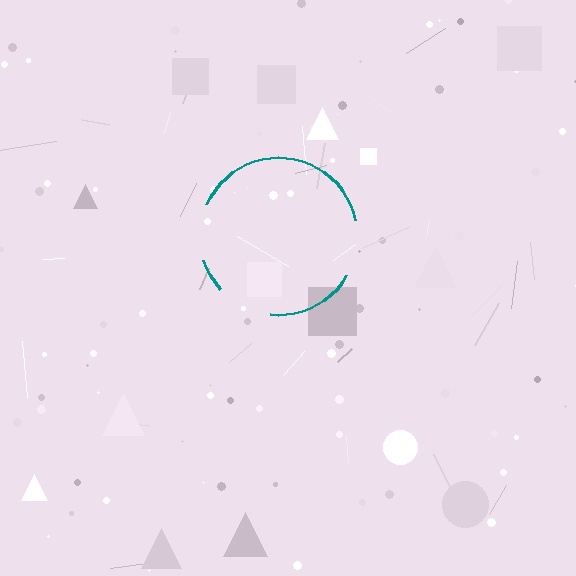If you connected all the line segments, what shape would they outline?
They would outline a circle.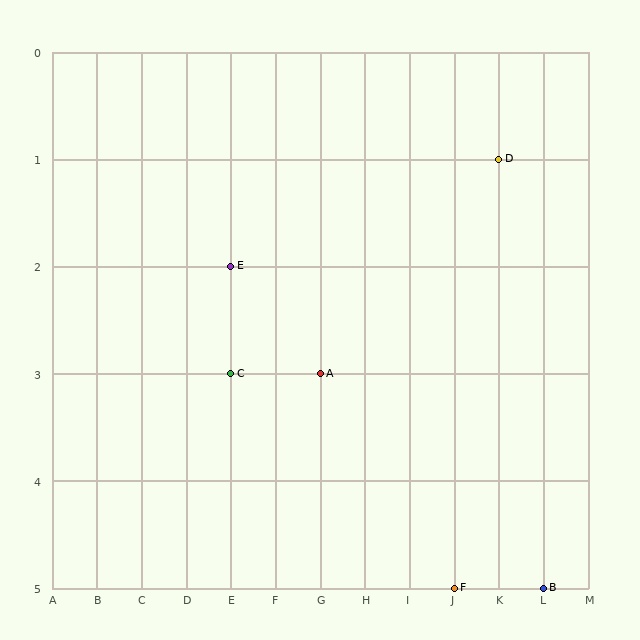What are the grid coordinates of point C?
Point C is at grid coordinates (E, 3).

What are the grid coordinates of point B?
Point B is at grid coordinates (L, 5).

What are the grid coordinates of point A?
Point A is at grid coordinates (G, 3).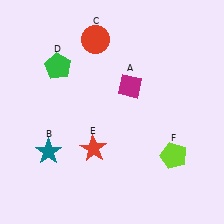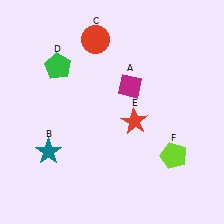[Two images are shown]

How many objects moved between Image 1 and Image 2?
1 object moved between the two images.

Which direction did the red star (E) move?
The red star (E) moved right.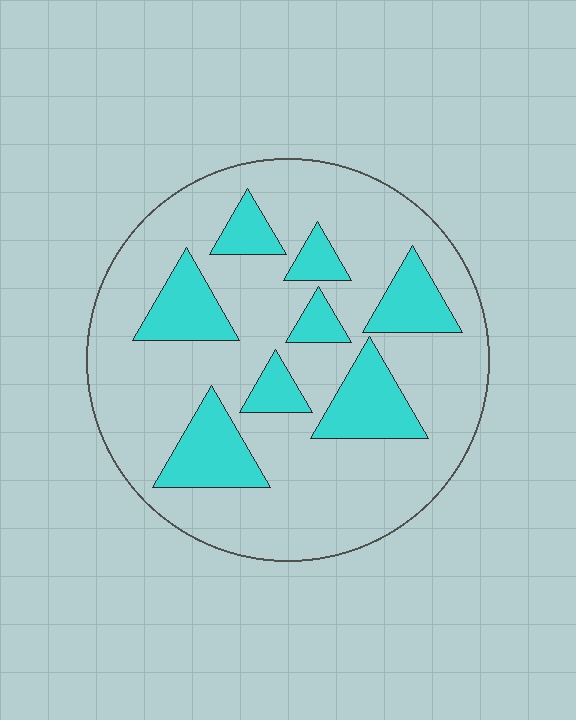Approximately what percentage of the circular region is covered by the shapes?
Approximately 25%.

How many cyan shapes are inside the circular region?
8.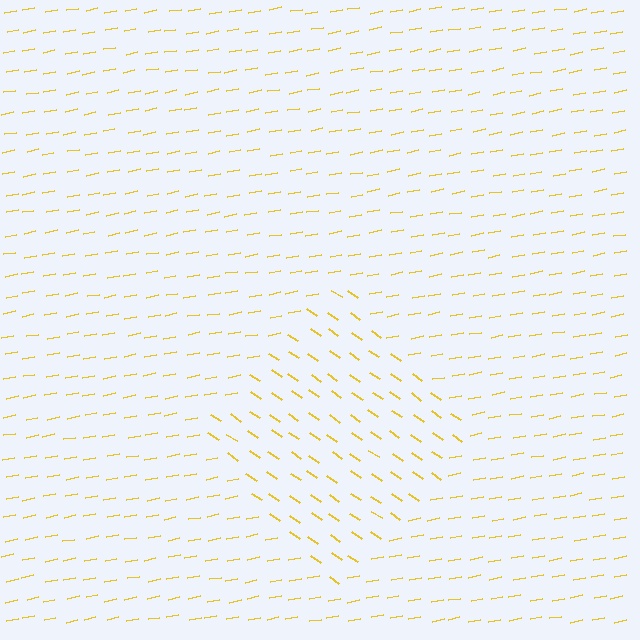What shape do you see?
I see a diamond.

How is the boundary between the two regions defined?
The boundary is defined purely by a change in line orientation (approximately 45 degrees difference). All lines are the same color and thickness.